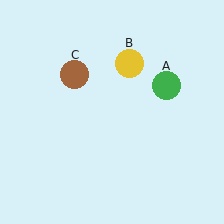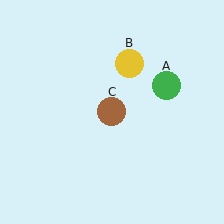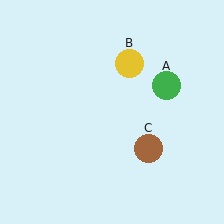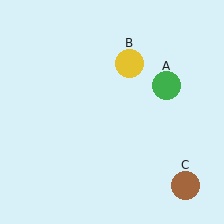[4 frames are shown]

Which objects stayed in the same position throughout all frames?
Green circle (object A) and yellow circle (object B) remained stationary.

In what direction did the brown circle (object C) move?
The brown circle (object C) moved down and to the right.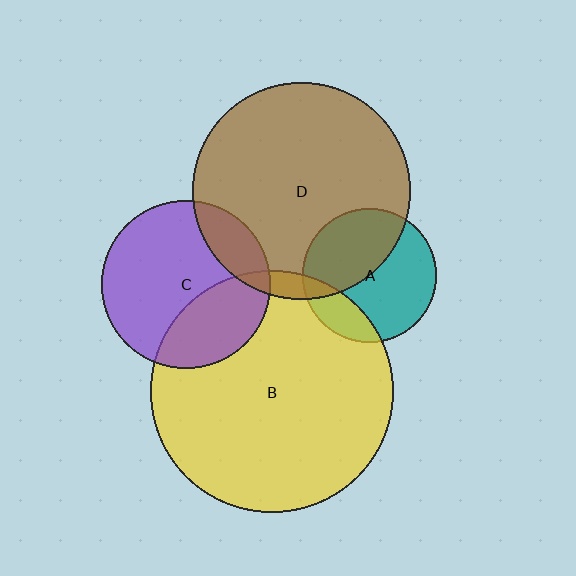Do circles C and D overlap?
Yes.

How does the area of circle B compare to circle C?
Approximately 2.1 times.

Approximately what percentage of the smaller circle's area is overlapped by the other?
Approximately 15%.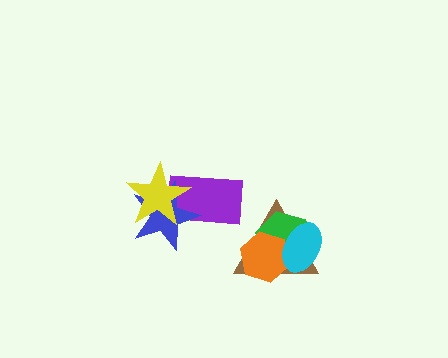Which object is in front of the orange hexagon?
The cyan ellipse is in front of the orange hexagon.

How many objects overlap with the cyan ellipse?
3 objects overlap with the cyan ellipse.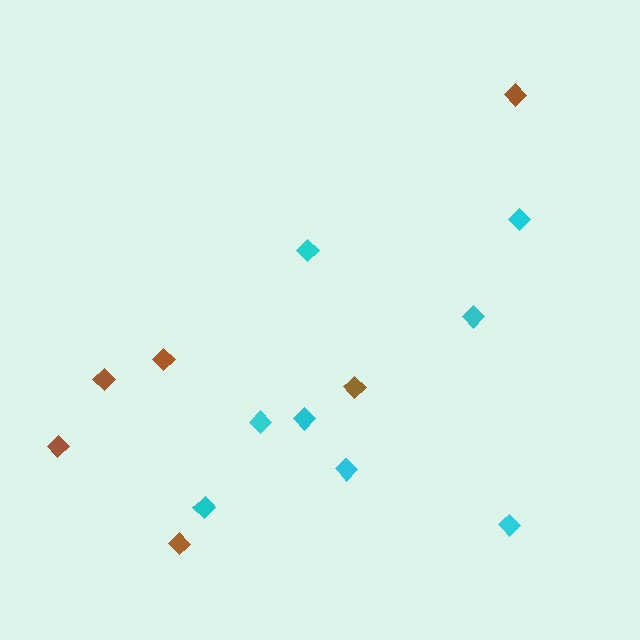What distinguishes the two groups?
There are 2 groups: one group of cyan diamonds (8) and one group of brown diamonds (6).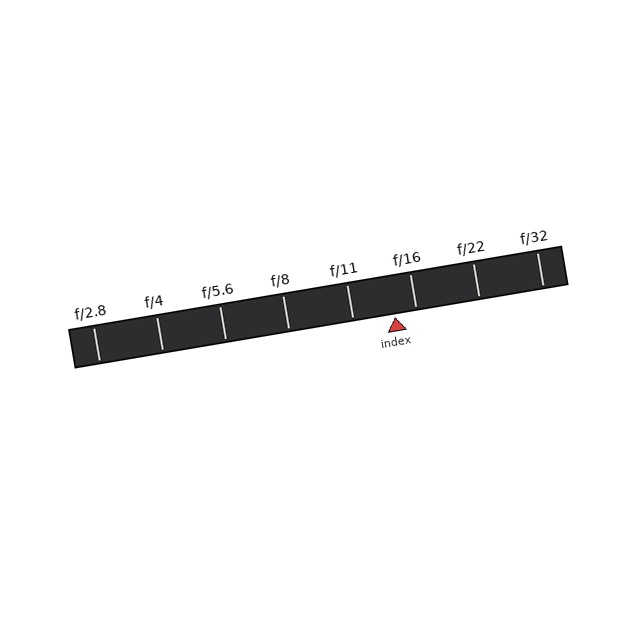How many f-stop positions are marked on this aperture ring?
There are 8 f-stop positions marked.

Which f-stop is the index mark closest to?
The index mark is closest to f/16.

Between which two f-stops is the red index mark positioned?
The index mark is between f/11 and f/16.